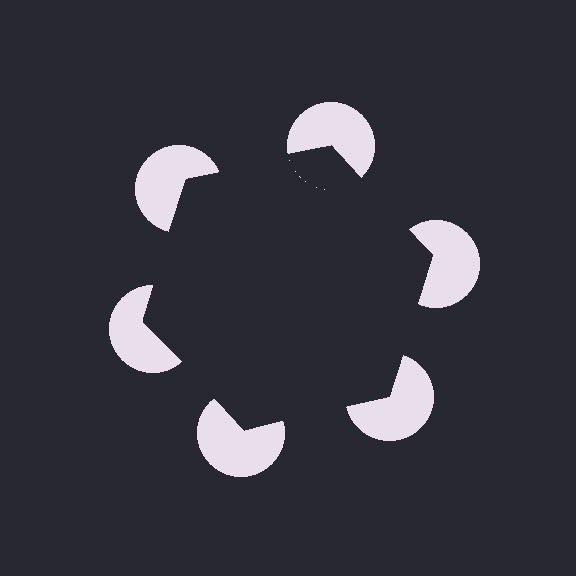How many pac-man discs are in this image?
There are 6 — one at each vertex of the illusory hexagon.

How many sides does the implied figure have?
6 sides.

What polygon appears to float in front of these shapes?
An illusory hexagon — its edges are inferred from the aligned wedge cuts in the pac-man discs, not physically drawn.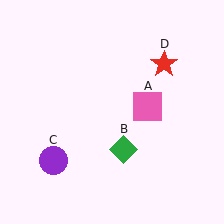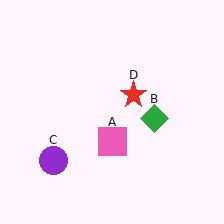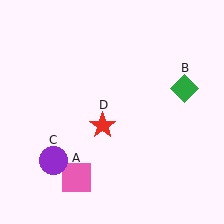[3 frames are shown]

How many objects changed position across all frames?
3 objects changed position: pink square (object A), green diamond (object B), red star (object D).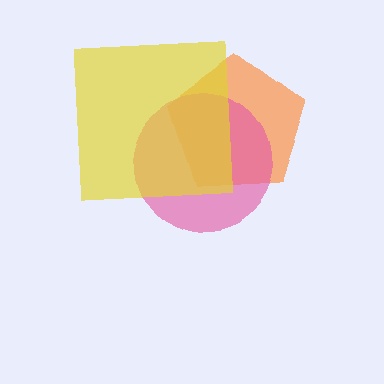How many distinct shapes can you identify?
There are 3 distinct shapes: an orange pentagon, a pink circle, a yellow square.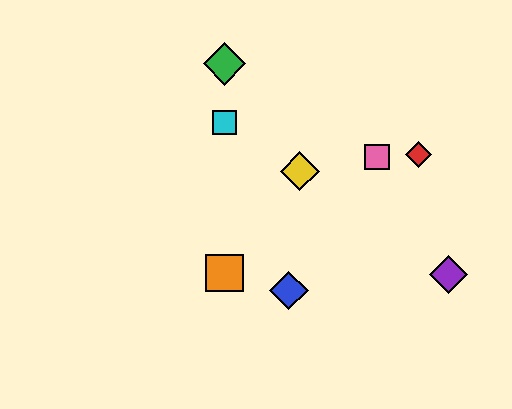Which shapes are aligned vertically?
The green diamond, the orange square, the cyan square are aligned vertically.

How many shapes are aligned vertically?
3 shapes (the green diamond, the orange square, the cyan square) are aligned vertically.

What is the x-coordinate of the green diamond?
The green diamond is at x≈225.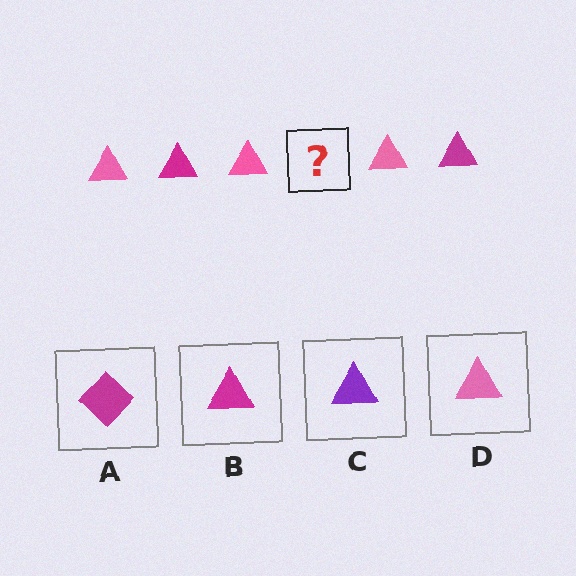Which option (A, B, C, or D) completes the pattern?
B.